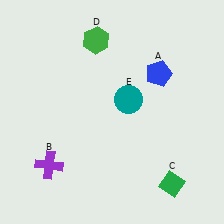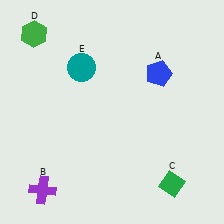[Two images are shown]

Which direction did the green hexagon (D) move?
The green hexagon (D) moved left.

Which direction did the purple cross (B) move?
The purple cross (B) moved down.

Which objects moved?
The objects that moved are: the purple cross (B), the green hexagon (D), the teal circle (E).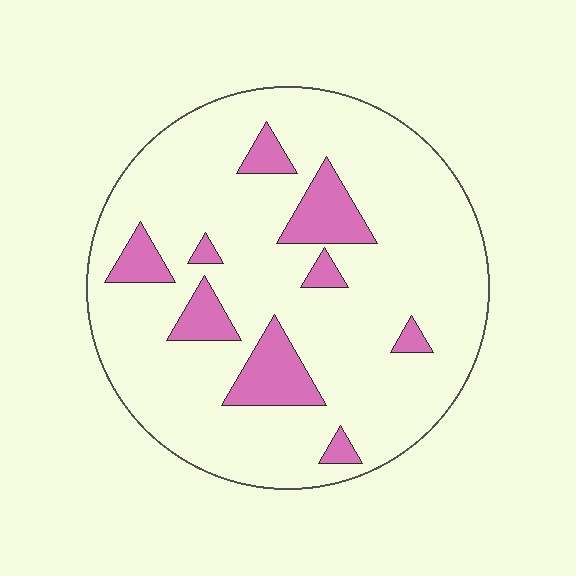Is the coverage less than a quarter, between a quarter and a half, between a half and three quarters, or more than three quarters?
Less than a quarter.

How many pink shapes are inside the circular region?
9.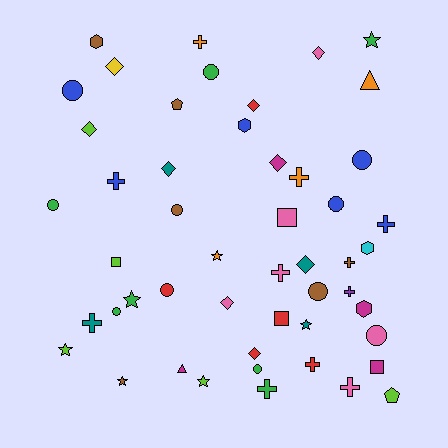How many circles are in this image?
There are 11 circles.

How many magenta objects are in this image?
There are 4 magenta objects.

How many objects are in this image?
There are 50 objects.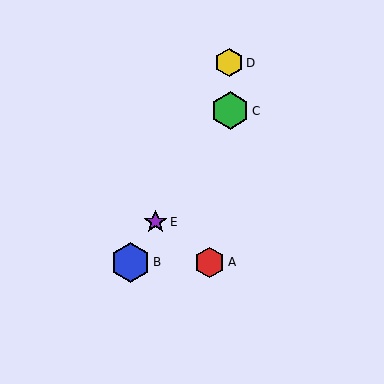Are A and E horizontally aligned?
No, A is at y≈263 and E is at y≈222.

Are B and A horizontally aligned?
Yes, both are at y≈263.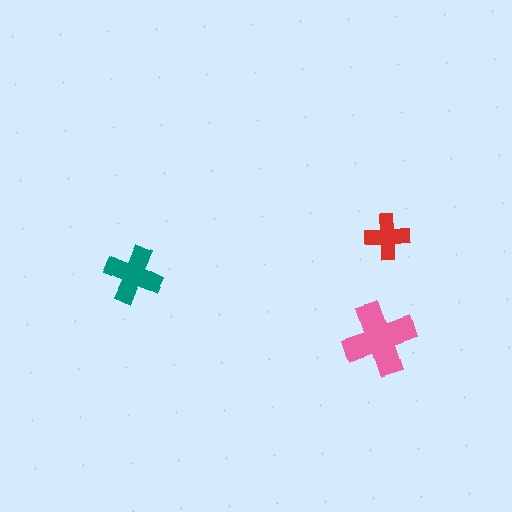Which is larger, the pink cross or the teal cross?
The pink one.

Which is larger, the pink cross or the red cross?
The pink one.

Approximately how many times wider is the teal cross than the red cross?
About 1.5 times wider.